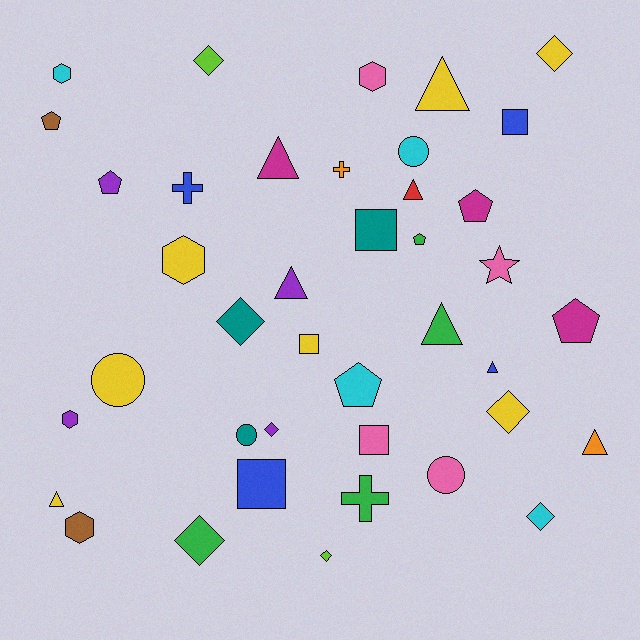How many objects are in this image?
There are 40 objects.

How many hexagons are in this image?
There are 5 hexagons.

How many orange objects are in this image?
There are 2 orange objects.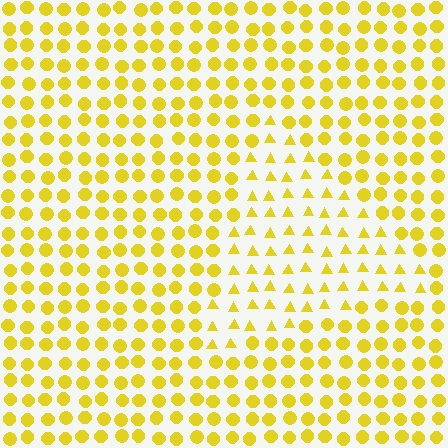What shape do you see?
I see a triangle.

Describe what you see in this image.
The image is filled with small yellow elements arranged in a uniform grid. A triangle-shaped region contains triangles, while the surrounding area contains circles. The boundary is defined purely by the change in element shape.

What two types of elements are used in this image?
The image uses triangles inside the triangle region and circles outside it.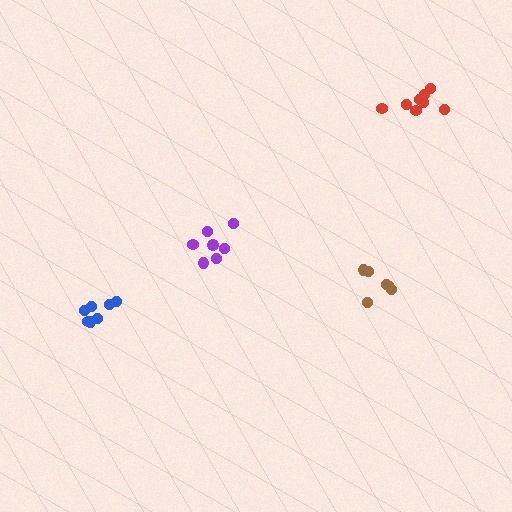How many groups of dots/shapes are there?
There are 4 groups.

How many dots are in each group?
Group 1: 8 dots, Group 2: 6 dots, Group 3: 7 dots, Group 4: 7 dots (28 total).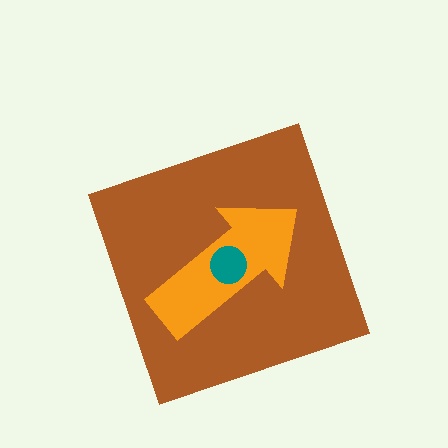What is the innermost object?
The teal circle.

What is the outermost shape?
The brown diamond.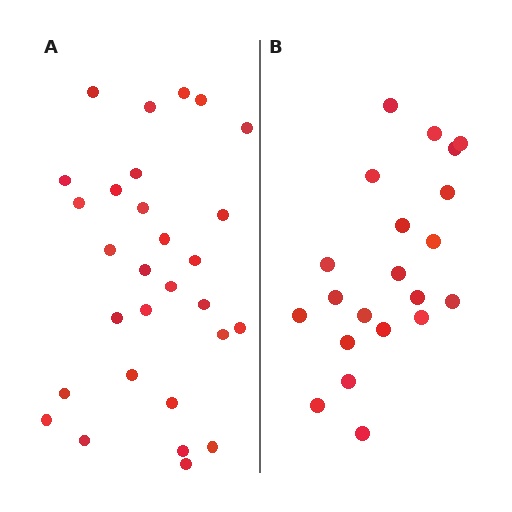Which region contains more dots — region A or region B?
Region A (the left region) has more dots.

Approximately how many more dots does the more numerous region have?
Region A has roughly 8 or so more dots than region B.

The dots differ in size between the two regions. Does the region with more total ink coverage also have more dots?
No. Region B has more total ink coverage because its dots are larger, but region A actually contains more individual dots. Total area can be misleading — the number of items is what matters here.